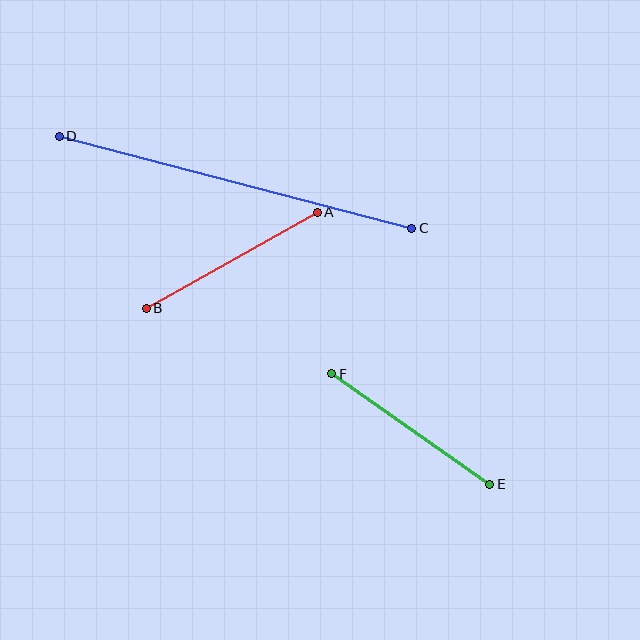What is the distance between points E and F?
The distance is approximately 193 pixels.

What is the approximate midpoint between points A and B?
The midpoint is at approximately (232, 260) pixels.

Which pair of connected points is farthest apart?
Points C and D are farthest apart.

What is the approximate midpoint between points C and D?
The midpoint is at approximately (235, 182) pixels.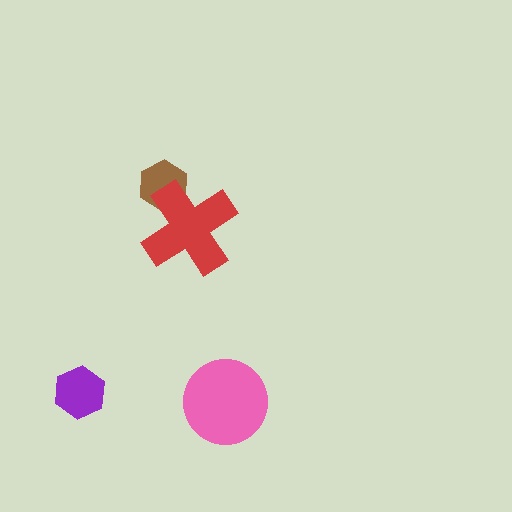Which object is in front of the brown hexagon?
The red cross is in front of the brown hexagon.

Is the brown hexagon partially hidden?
Yes, it is partially covered by another shape.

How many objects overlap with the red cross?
1 object overlaps with the red cross.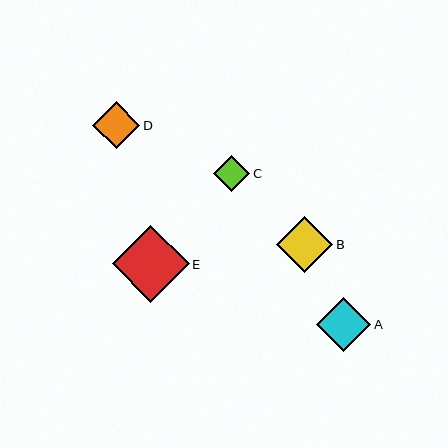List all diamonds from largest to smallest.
From largest to smallest: E, B, A, D, C.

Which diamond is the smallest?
Diamond C is the smallest with a size of approximately 36 pixels.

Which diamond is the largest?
Diamond E is the largest with a size of approximately 77 pixels.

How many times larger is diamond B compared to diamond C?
Diamond B is approximately 1.6 times the size of diamond C.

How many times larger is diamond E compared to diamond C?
Diamond E is approximately 2.1 times the size of diamond C.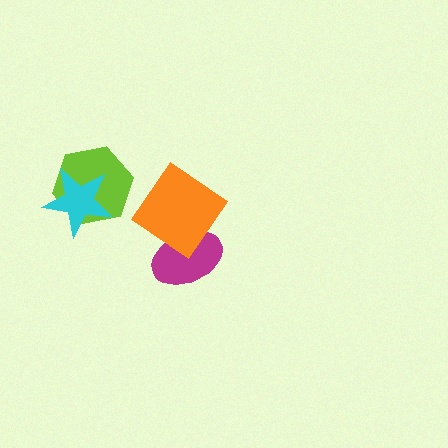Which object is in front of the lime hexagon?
The cyan star is in front of the lime hexagon.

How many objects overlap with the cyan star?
1 object overlaps with the cyan star.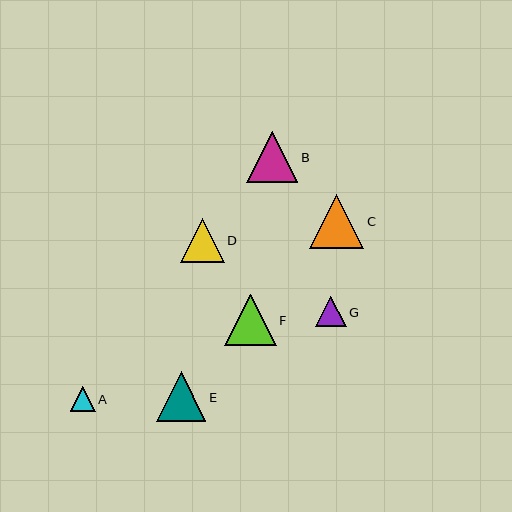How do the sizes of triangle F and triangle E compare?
Triangle F and triangle E are approximately the same size.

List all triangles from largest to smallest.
From largest to smallest: C, F, B, E, D, G, A.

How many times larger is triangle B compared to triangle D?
Triangle B is approximately 1.2 times the size of triangle D.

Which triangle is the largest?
Triangle C is the largest with a size of approximately 54 pixels.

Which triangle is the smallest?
Triangle A is the smallest with a size of approximately 25 pixels.